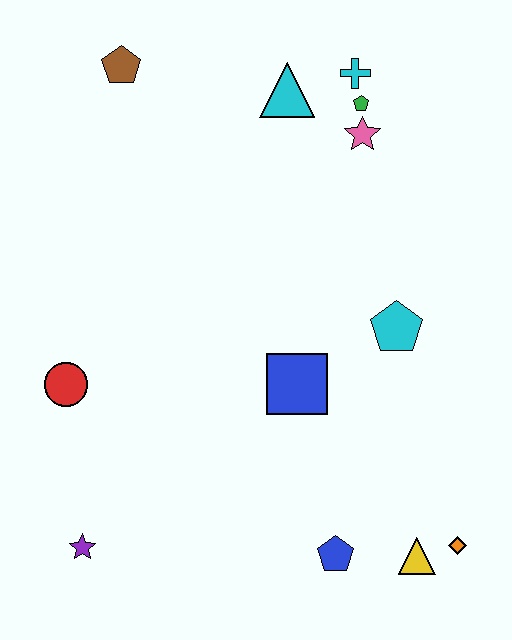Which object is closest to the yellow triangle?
The orange diamond is closest to the yellow triangle.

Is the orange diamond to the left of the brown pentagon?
No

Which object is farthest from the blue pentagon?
The brown pentagon is farthest from the blue pentagon.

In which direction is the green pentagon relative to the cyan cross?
The green pentagon is below the cyan cross.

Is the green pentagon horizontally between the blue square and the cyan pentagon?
Yes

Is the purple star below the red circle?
Yes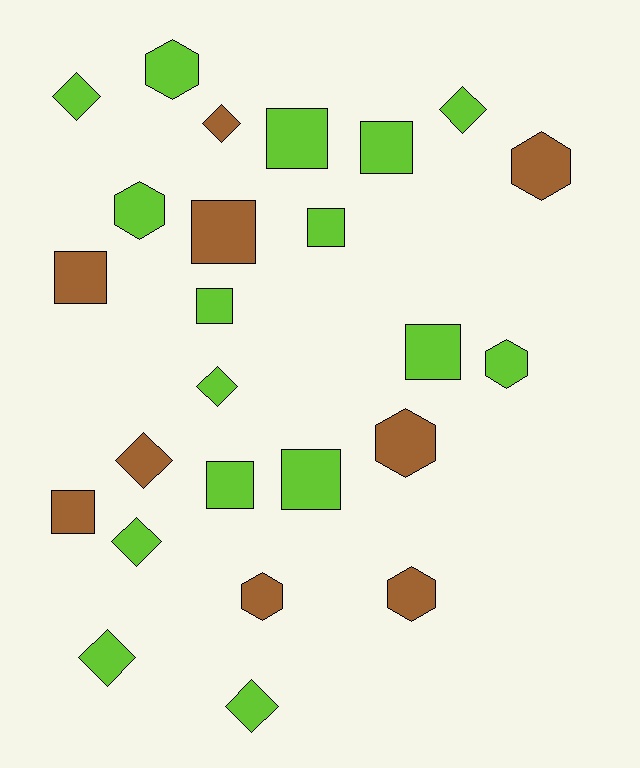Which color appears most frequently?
Lime, with 16 objects.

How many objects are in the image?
There are 25 objects.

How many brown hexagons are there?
There are 4 brown hexagons.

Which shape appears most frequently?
Square, with 10 objects.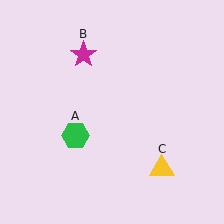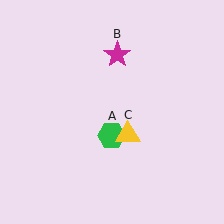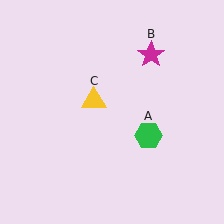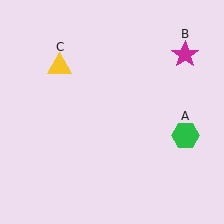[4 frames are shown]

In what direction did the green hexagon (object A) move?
The green hexagon (object A) moved right.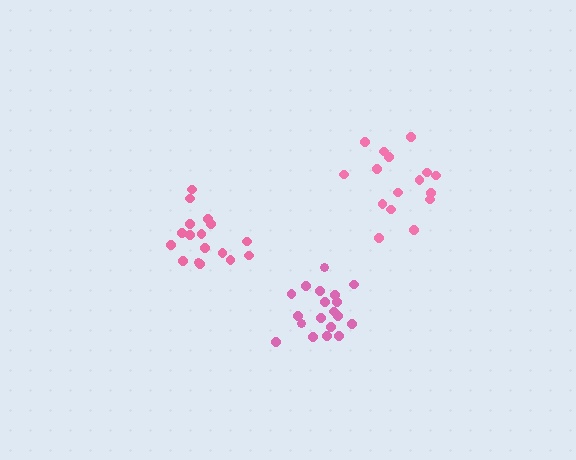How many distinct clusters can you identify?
There are 3 distinct clusters.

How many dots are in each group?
Group 1: 19 dots, Group 2: 17 dots, Group 3: 16 dots (52 total).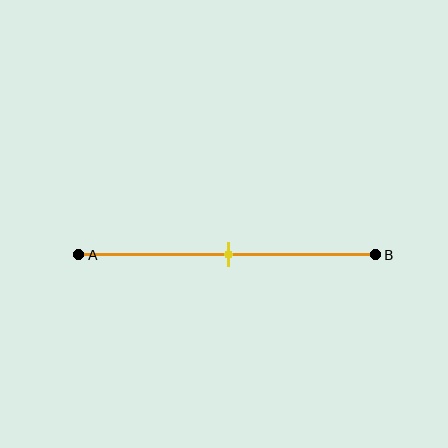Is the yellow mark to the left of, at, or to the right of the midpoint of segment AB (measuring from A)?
The yellow mark is approximately at the midpoint of segment AB.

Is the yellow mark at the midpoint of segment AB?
Yes, the mark is approximately at the midpoint.